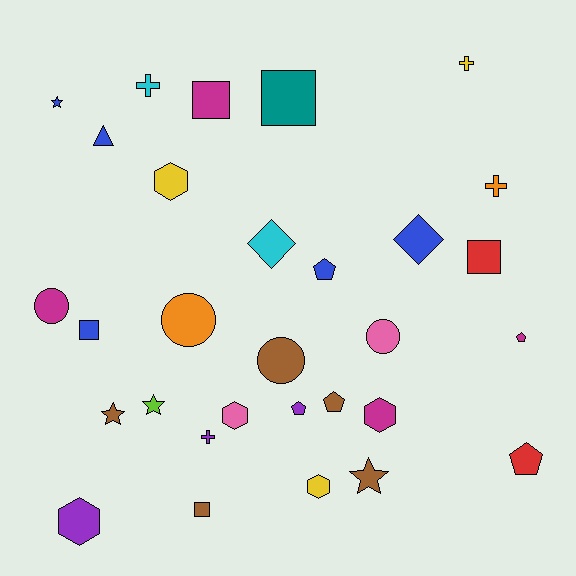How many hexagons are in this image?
There are 5 hexagons.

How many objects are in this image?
There are 30 objects.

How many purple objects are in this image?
There are 3 purple objects.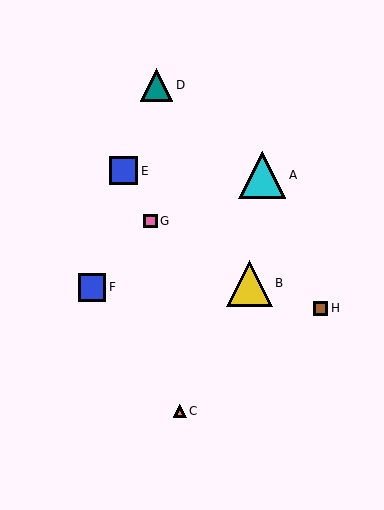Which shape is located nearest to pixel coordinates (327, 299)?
The brown square (labeled H) at (321, 308) is nearest to that location.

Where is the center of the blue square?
The center of the blue square is at (123, 171).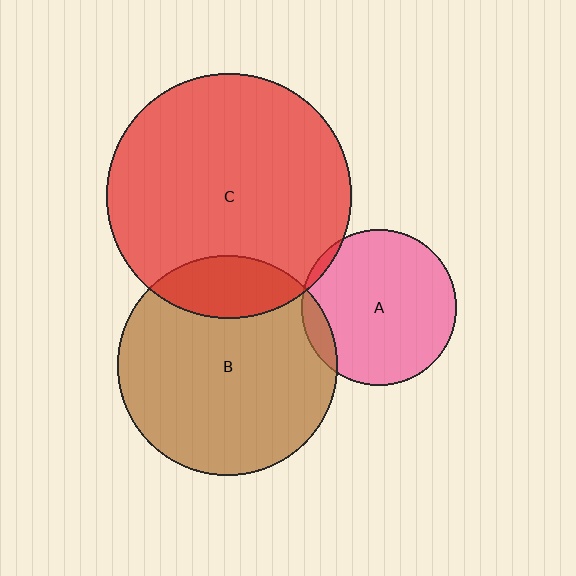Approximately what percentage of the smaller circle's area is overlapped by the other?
Approximately 5%.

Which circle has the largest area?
Circle C (red).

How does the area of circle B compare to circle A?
Approximately 2.0 times.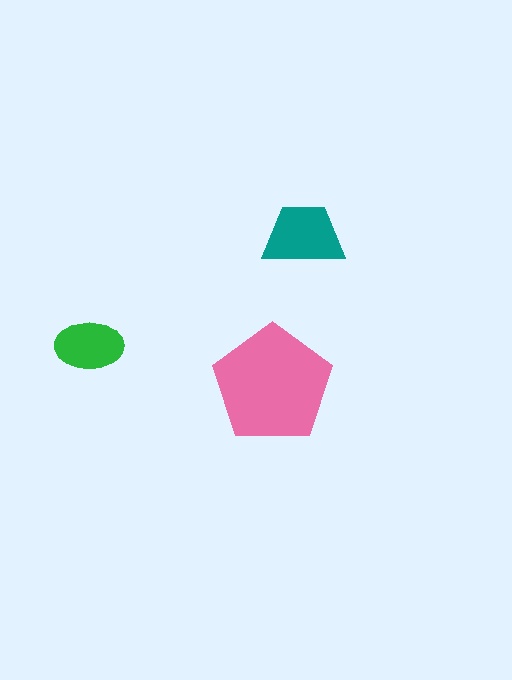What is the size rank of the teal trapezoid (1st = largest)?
2nd.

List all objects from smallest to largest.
The green ellipse, the teal trapezoid, the pink pentagon.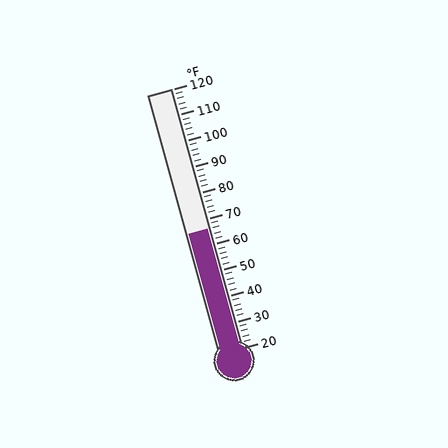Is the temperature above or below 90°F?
The temperature is below 90°F.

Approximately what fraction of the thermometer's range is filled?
The thermometer is filled to approximately 45% of its range.